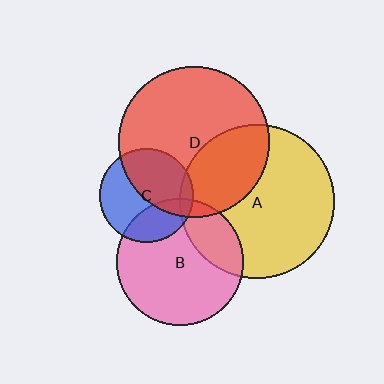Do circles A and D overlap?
Yes.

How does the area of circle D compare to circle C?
Approximately 2.6 times.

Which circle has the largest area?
Circle A (yellow).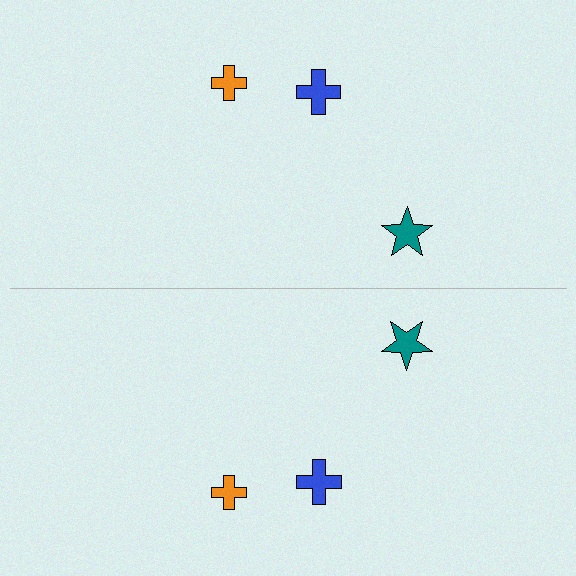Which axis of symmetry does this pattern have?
The pattern has a horizontal axis of symmetry running through the center of the image.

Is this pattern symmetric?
Yes, this pattern has bilateral (reflection) symmetry.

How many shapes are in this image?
There are 6 shapes in this image.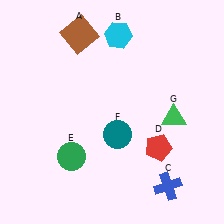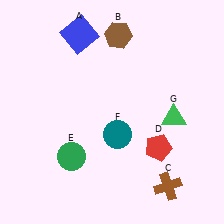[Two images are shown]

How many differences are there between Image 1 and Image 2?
There are 3 differences between the two images.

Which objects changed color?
A changed from brown to blue. B changed from cyan to brown. C changed from blue to brown.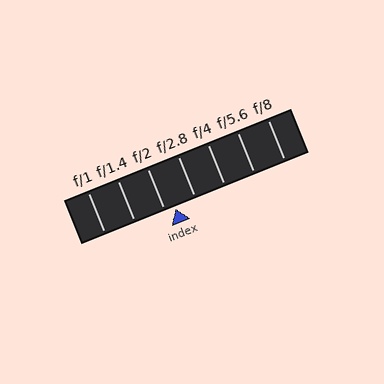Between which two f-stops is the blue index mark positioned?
The index mark is between f/2 and f/2.8.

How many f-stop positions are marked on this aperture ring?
There are 7 f-stop positions marked.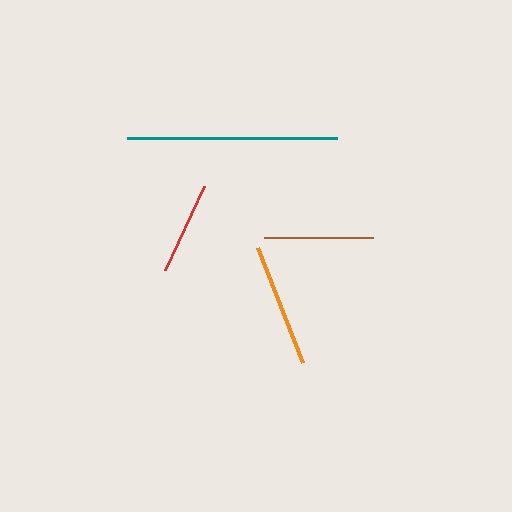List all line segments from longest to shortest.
From longest to shortest: teal, orange, brown, red.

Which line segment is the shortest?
The red line is the shortest at approximately 93 pixels.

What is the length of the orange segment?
The orange segment is approximately 124 pixels long.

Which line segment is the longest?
The teal line is the longest at approximately 210 pixels.